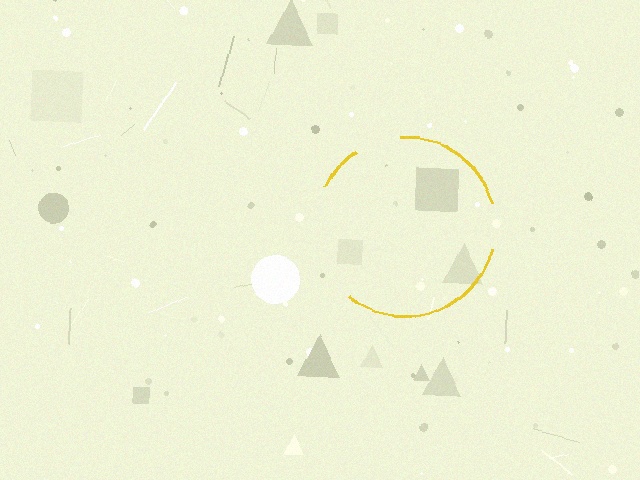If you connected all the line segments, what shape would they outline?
They would outline a circle.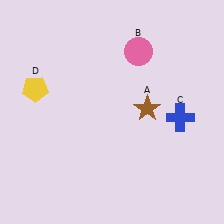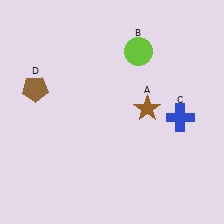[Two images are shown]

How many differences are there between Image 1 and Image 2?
There are 2 differences between the two images.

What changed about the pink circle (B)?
In Image 1, B is pink. In Image 2, it changed to lime.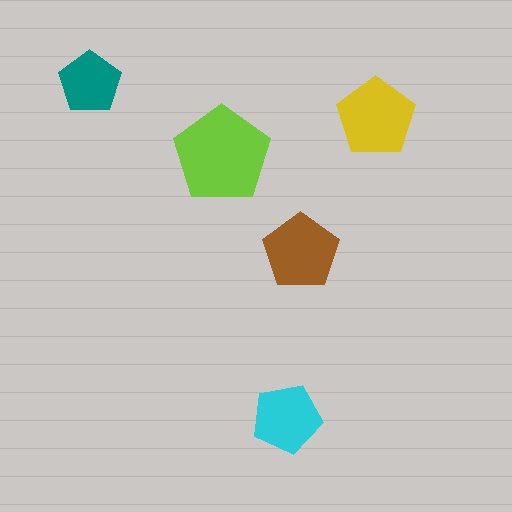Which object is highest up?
The teal pentagon is topmost.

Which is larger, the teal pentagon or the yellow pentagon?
The yellow one.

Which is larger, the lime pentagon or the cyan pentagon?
The lime one.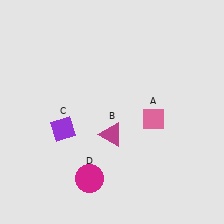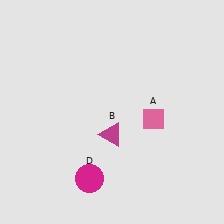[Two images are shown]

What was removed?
The purple diamond (C) was removed in Image 2.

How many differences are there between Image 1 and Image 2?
There is 1 difference between the two images.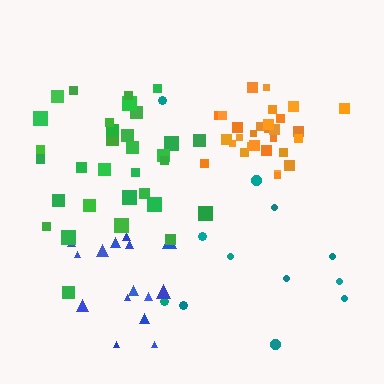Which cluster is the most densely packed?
Orange.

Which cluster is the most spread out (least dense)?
Teal.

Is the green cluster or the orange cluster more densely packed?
Orange.